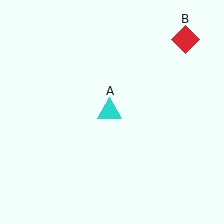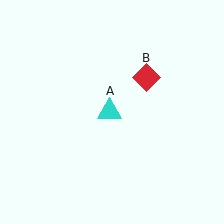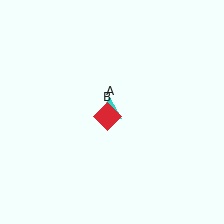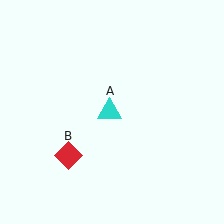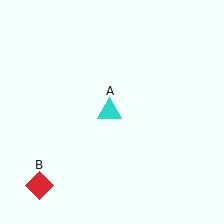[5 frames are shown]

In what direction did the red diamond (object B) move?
The red diamond (object B) moved down and to the left.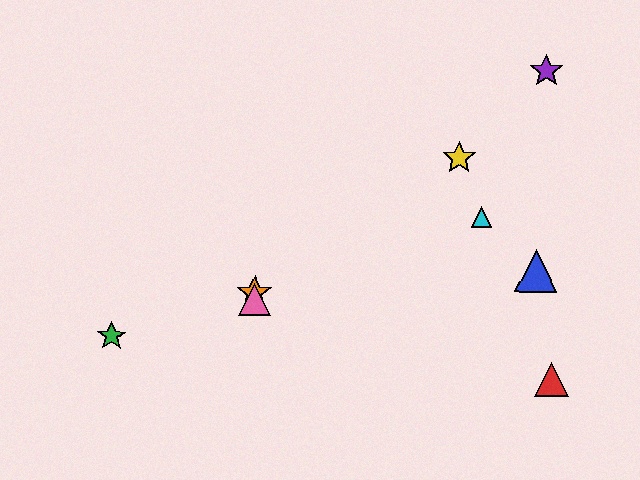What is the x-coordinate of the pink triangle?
The pink triangle is at x≈255.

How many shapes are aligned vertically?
2 shapes (the orange star, the pink triangle) are aligned vertically.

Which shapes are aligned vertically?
The orange star, the pink triangle are aligned vertically.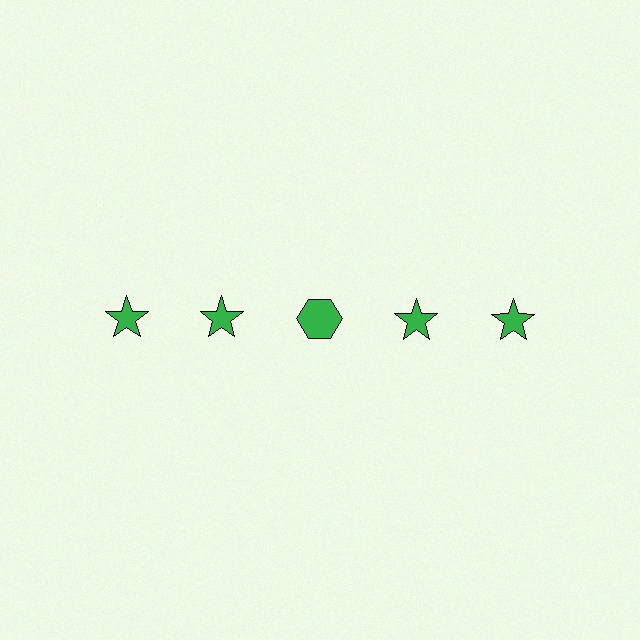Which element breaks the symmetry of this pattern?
The green hexagon in the top row, center column breaks the symmetry. All other shapes are green stars.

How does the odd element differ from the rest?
It has a different shape: hexagon instead of star.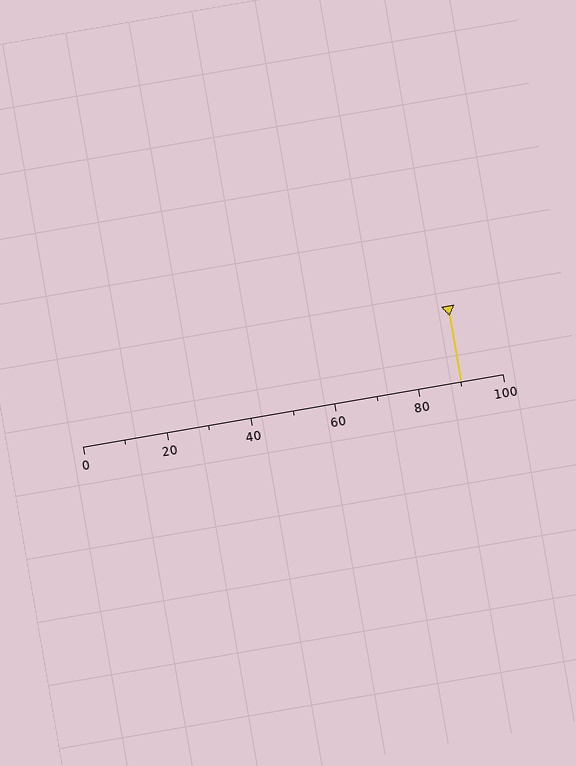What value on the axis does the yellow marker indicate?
The marker indicates approximately 90.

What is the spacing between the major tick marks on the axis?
The major ticks are spaced 20 apart.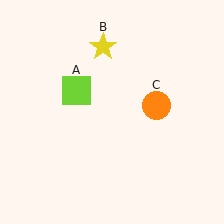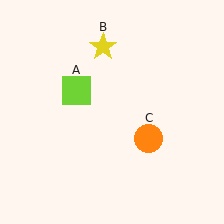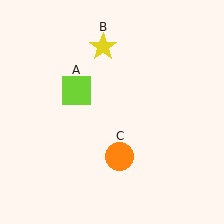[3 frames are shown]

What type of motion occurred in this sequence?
The orange circle (object C) rotated clockwise around the center of the scene.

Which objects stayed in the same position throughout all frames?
Lime square (object A) and yellow star (object B) remained stationary.